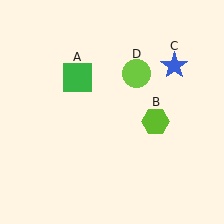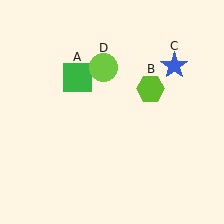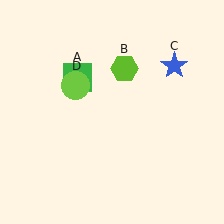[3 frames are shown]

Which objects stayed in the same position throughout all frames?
Green square (object A) and blue star (object C) remained stationary.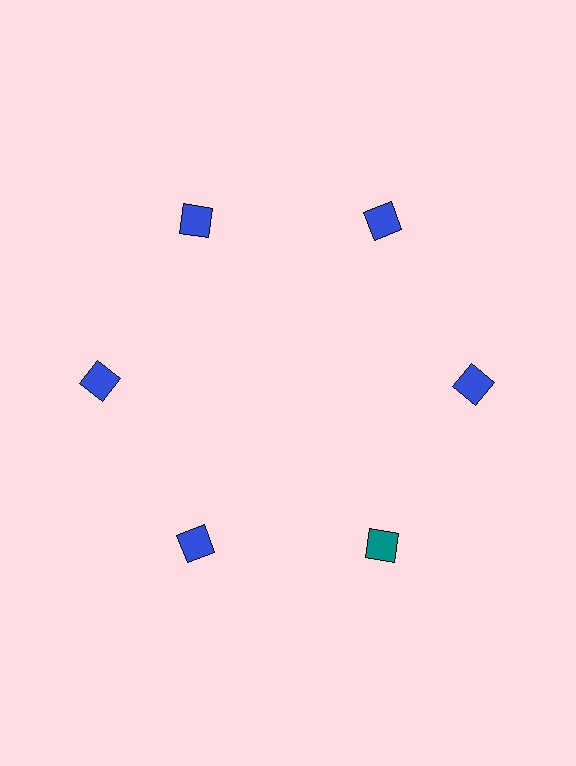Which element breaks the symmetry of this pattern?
The teal diamond at roughly the 5 o'clock position breaks the symmetry. All other shapes are blue diamonds.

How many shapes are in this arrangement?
There are 6 shapes arranged in a ring pattern.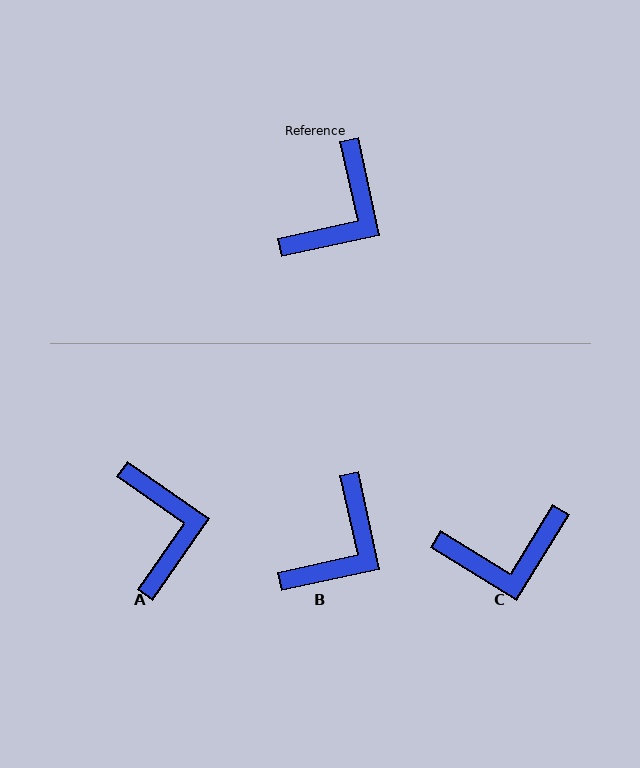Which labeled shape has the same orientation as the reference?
B.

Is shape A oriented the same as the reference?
No, it is off by about 43 degrees.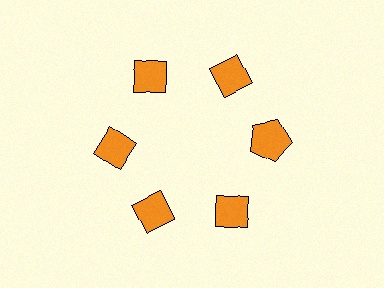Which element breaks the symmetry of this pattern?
The orange pentagon at roughly the 3 o'clock position breaks the symmetry. All other shapes are orange diamonds.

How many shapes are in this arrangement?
There are 6 shapes arranged in a ring pattern.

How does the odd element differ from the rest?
It has a different shape: pentagon instead of diamond.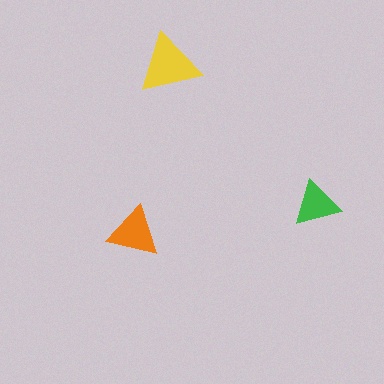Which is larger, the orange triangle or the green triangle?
The orange one.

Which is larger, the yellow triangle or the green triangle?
The yellow one.